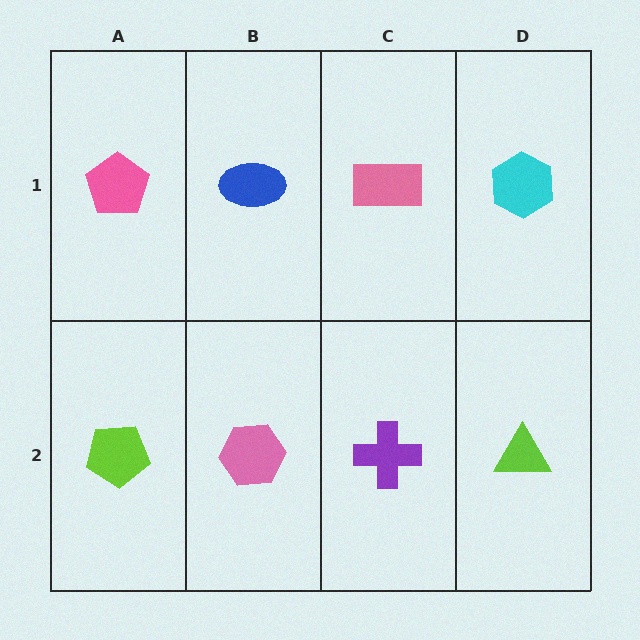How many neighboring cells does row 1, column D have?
2.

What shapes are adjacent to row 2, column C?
A pink rectangle (row 1, column C), a pink hexagon (row 2, column B), a lime triangle (row 2, column D).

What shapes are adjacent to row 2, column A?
A pink pentagon (row 1, column A), a pink hexagon (row 2, column B).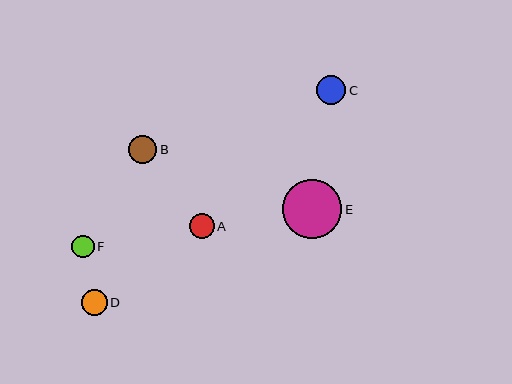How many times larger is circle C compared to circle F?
Circle C is approximately 1.3 times the size of circle F.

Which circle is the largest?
Circle E is the largest with a size of approximately 59 pixels.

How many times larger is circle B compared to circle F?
Circle B is approximately 1.3 times the size of circle F.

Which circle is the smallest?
Circle F is the smallest with a size of approximately 22 pixels.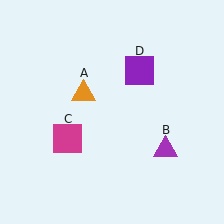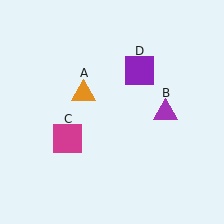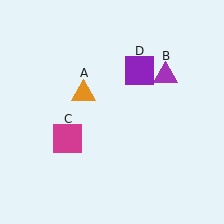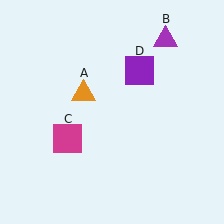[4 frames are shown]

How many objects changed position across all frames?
1 object changed position: purple triangle (object B).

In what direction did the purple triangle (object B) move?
The purple triangle (object B) moved up.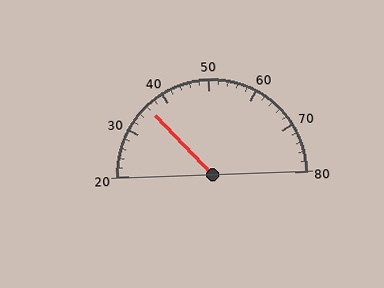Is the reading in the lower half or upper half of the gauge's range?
The reading is in the lower half of the range (20 to 80).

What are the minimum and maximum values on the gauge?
The gauge ranges from 20 to 80.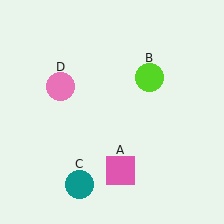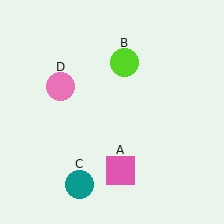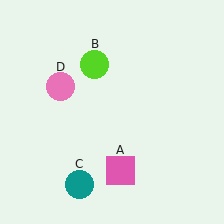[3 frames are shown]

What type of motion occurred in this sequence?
The lime circle (object B) rotated counterclockwise around the center of the scene.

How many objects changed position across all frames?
1 object changed position: lime circle (object B).